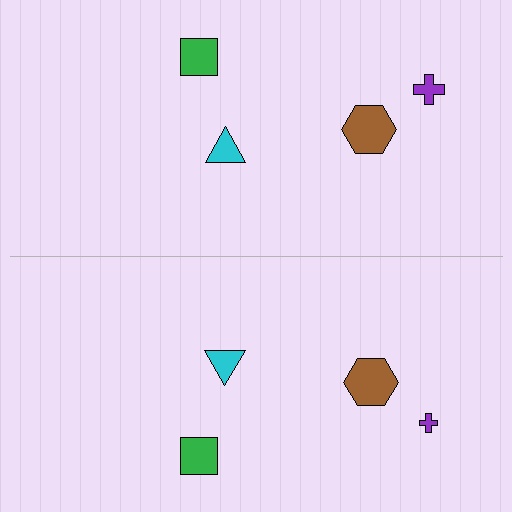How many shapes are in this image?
There are 8 shapes in this image.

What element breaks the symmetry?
The purple cross on the bottom side has a different size than its mirror counterpart.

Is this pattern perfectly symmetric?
No, the pattern is not perfectly symmetric. The purple cross on the bottom side has a different size than its mirror counterpart.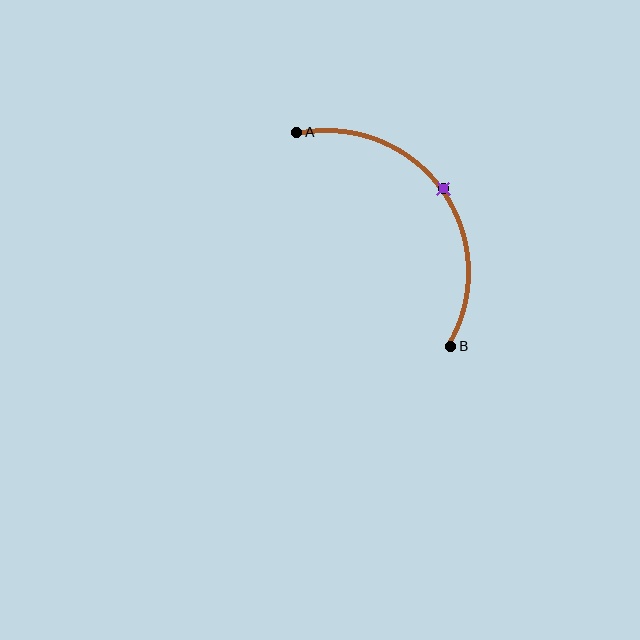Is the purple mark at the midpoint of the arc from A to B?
Yes. The purple mark lies on the arc at equal arc-length from both A and B — it is the arc midpoint.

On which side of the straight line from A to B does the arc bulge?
The arc bulges above and to the right of the straight line connecting A and B.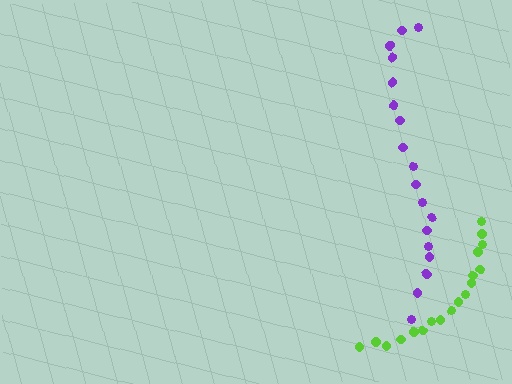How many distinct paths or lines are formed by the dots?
There are 2 distinct paths.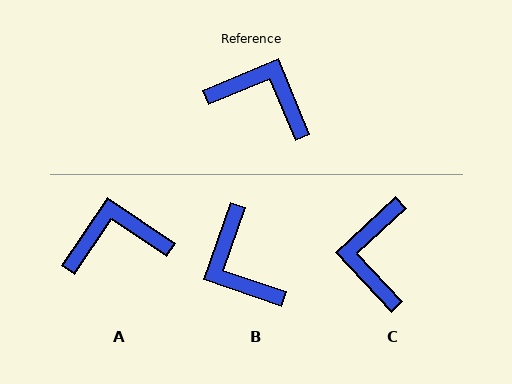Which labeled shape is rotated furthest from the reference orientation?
B, about 138 degrees away.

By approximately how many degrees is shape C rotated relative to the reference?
Approximately 110 degrees counter-clockwise.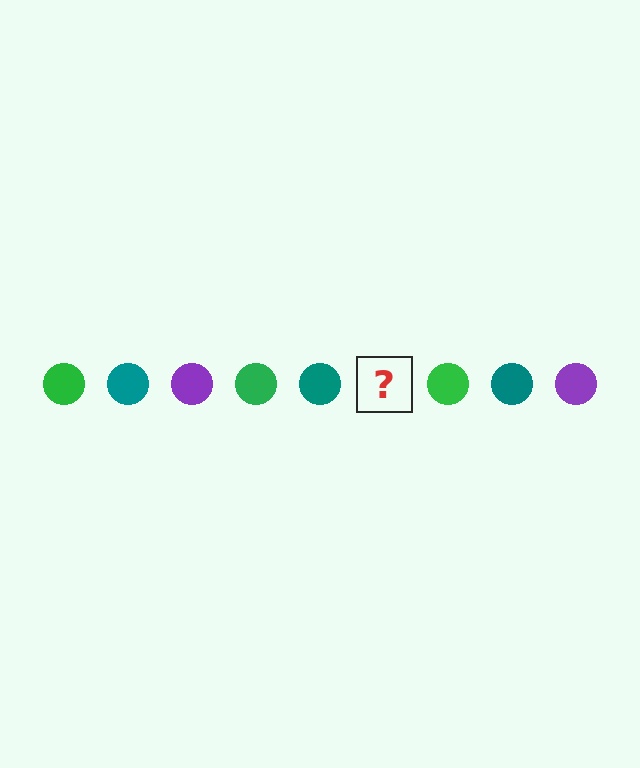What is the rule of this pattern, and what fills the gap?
The rule is that the pattern cycles through green, teal, purple circles. The gap should be filled with a purple circle.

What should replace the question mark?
The question mark should be replaced with a purple circle.